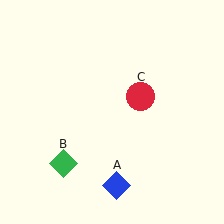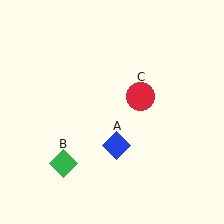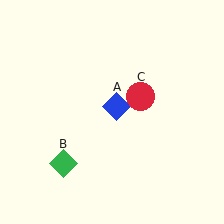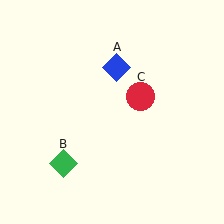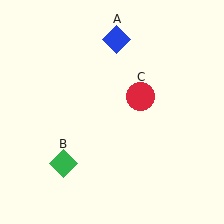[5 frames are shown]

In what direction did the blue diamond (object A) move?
The blue diamond (object A) moved up.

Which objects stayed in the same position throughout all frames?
Green diamond (object B) and red circle (object C) remained stationary.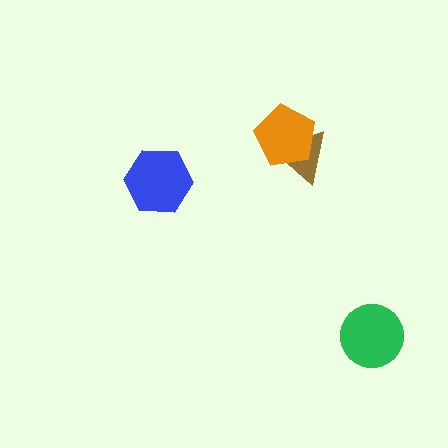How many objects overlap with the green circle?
0 objects overlap with the green circle.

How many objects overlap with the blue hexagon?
0 objects overlap with the blue hexagon.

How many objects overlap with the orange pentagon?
1 object overlaps with the orange pentagon.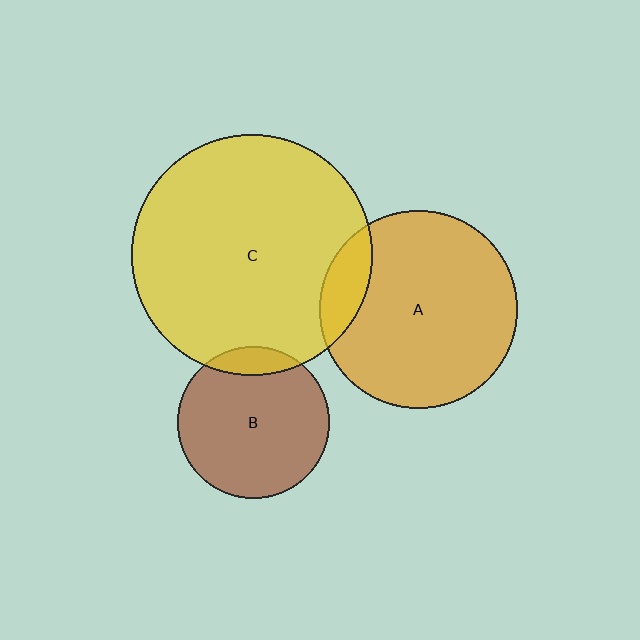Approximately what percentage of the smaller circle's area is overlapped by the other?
Approximately 15%.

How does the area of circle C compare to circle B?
Approximately 2.5 times.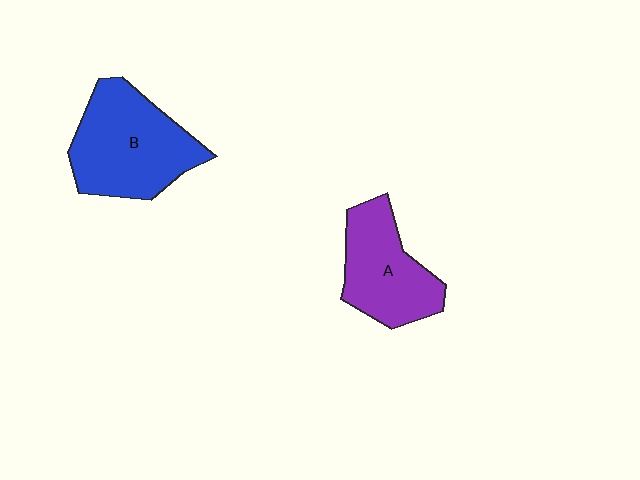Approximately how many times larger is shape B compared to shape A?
Approximately 1.3 times.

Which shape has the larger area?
Shape B (blue).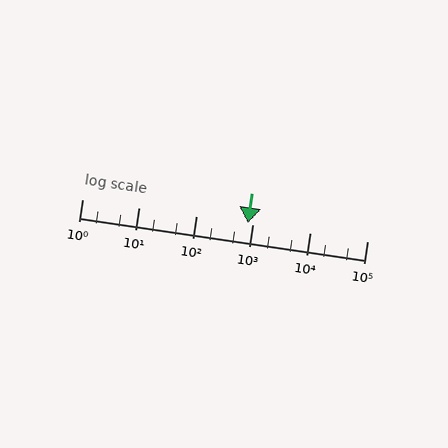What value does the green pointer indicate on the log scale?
The pointer indicates approximately 810.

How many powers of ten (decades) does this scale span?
The scale spans 5 decades, from 1 to 100000.